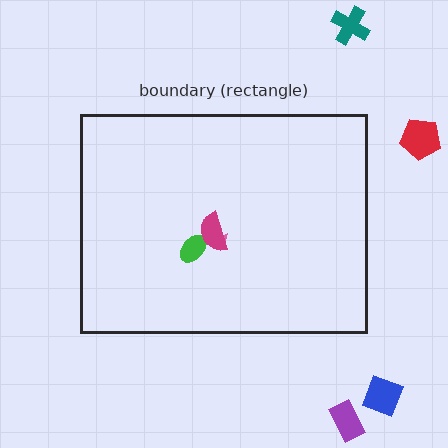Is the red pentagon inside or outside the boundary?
Outside.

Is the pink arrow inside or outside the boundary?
Inside.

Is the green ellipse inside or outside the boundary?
Inside.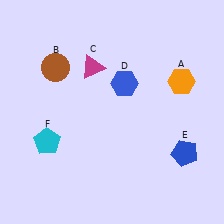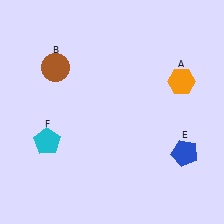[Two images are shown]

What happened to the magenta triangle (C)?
The magenta triangle (C) was removed in Image 2. It was in the top-left area of Image 1.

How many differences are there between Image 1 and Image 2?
There are 2 differences between the two images.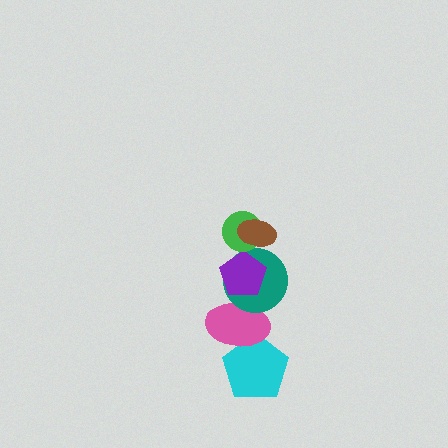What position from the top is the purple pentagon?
The purple pentagon is 3rd from the top.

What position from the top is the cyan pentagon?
The cyan pentagon is 6th from the top.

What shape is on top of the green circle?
The brown ellipse is on top of the green circle.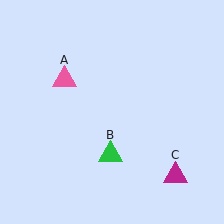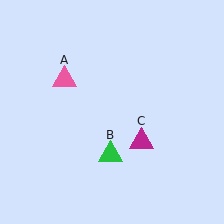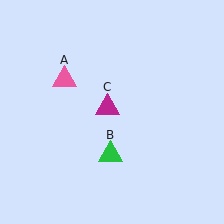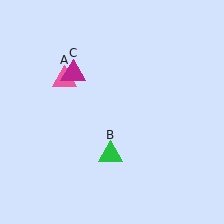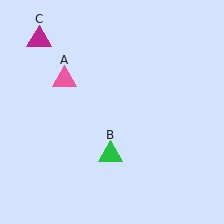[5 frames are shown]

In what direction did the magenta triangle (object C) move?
The magenta triangle (object C) moved up and to the left.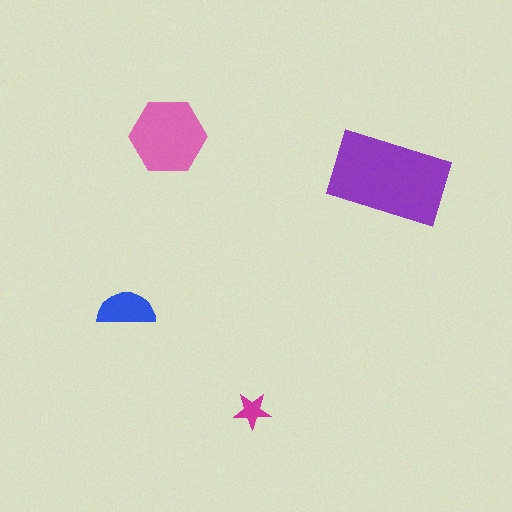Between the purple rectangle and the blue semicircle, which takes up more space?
The purple rectangle.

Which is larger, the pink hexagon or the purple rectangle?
The purple rectangle.